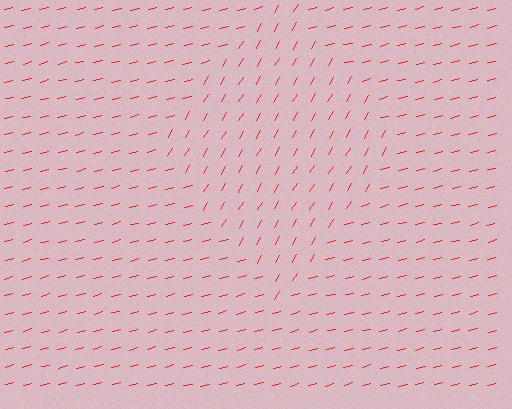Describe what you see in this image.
The image is filled with small red line segments. A diamond region in the image has lines oriented differently from the surrounding lines, creating a visible texture boundary.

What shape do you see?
I see a diamond.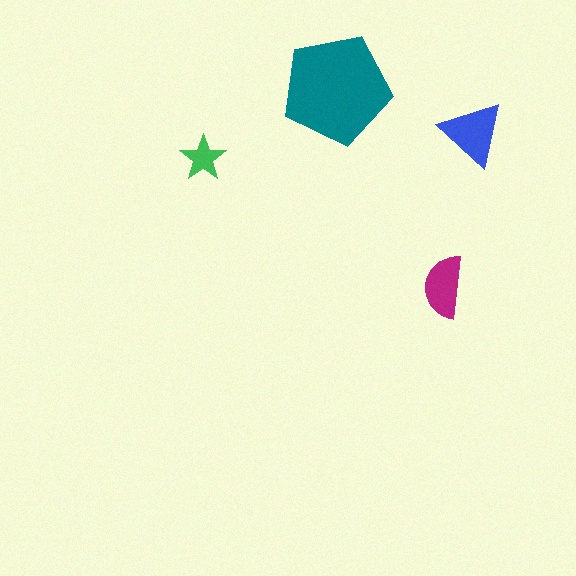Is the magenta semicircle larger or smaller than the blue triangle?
Smaller.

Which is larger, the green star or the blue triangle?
The blue triangle.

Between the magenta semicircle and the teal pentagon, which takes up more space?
The teal pentagon.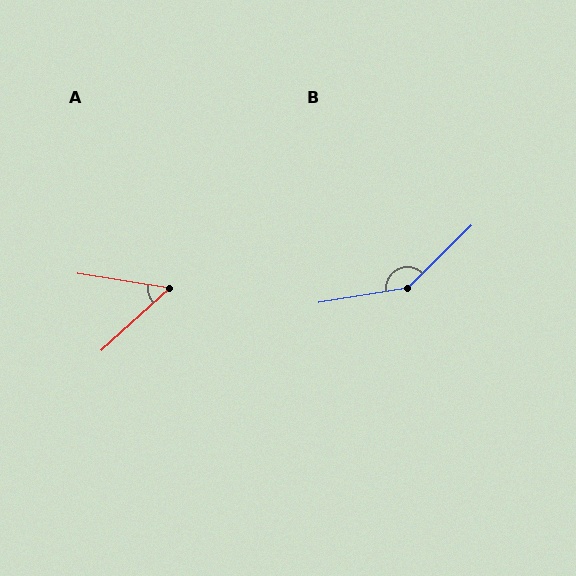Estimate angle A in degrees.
Approximately 51 degrees.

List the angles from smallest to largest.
A (51°), B (144°).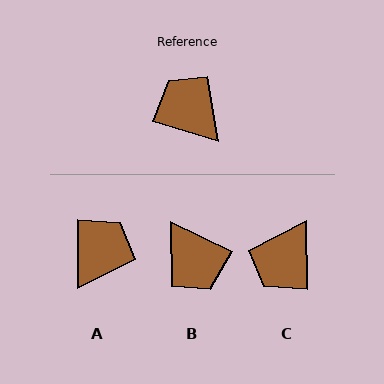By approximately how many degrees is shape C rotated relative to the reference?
Approximately 107 degrees counter-clockwise.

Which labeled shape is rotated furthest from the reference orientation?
B, about 171 degrees away.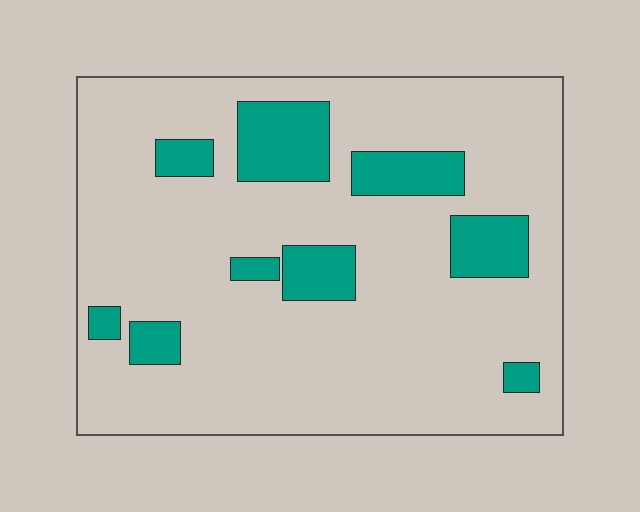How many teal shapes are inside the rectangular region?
9.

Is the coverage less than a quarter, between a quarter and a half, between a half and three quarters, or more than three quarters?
Less than a quarter.